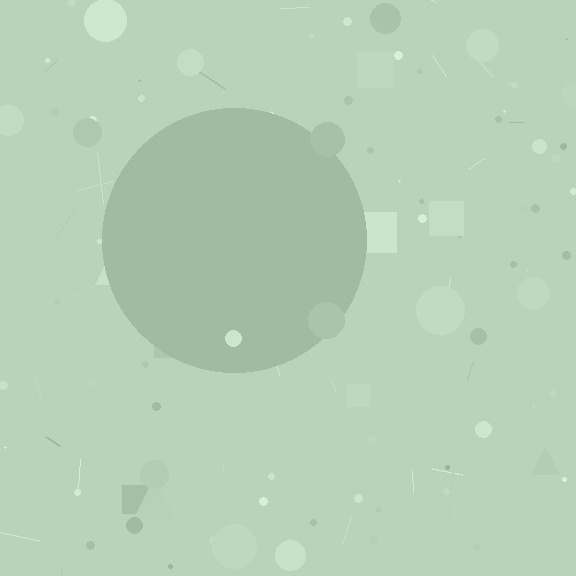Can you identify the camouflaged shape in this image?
The camouflaged shape is a circle.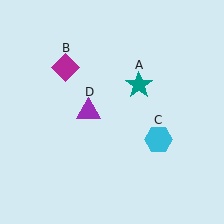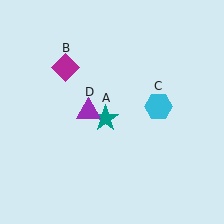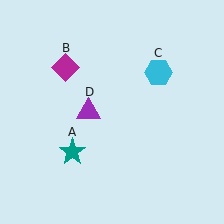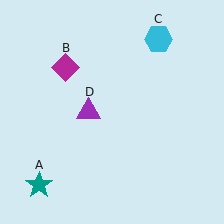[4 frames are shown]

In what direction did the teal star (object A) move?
The teal star (object A) moved down and to the left.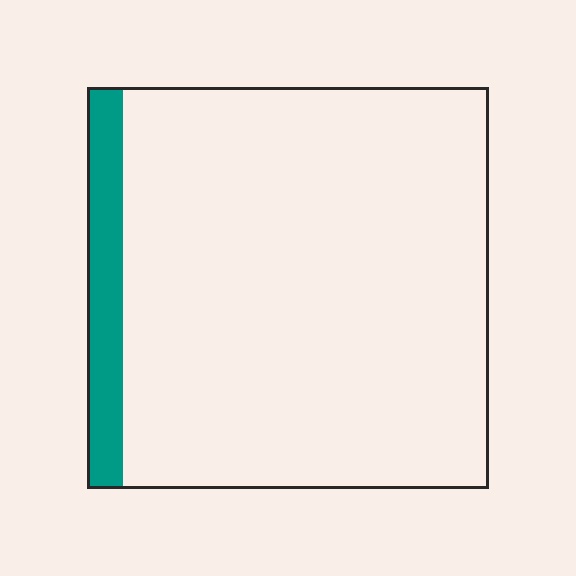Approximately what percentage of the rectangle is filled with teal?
Approximately 10%.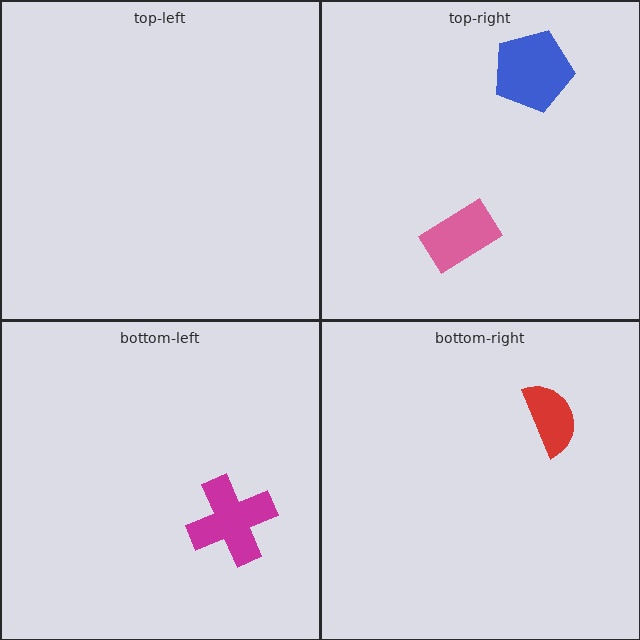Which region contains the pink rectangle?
The top-right region.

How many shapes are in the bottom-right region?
1.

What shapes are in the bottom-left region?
The magenta cross.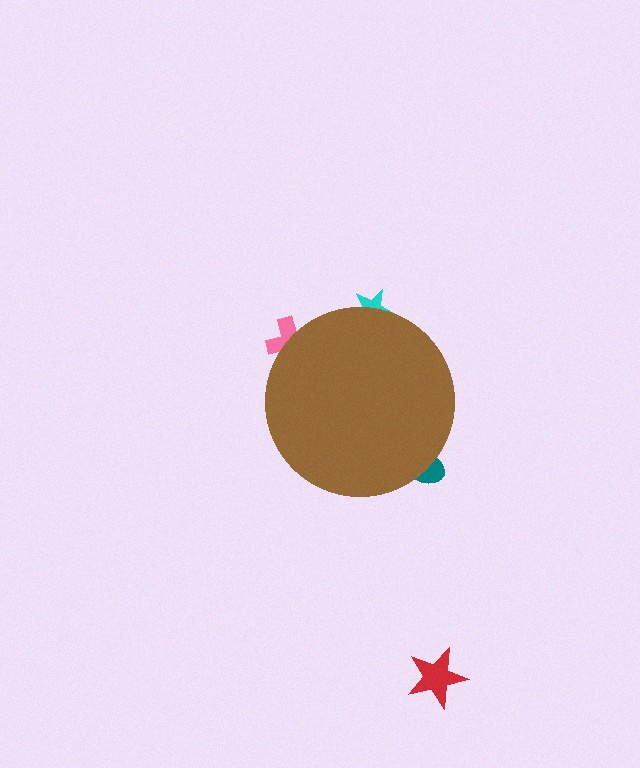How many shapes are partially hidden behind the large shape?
3 shapes are partially hidden.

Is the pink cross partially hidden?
Yes, the pink cross is partially hidden behind the brown circle.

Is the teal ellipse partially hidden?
Yes, the teal ellipse is partially hidden behind the brown circle.